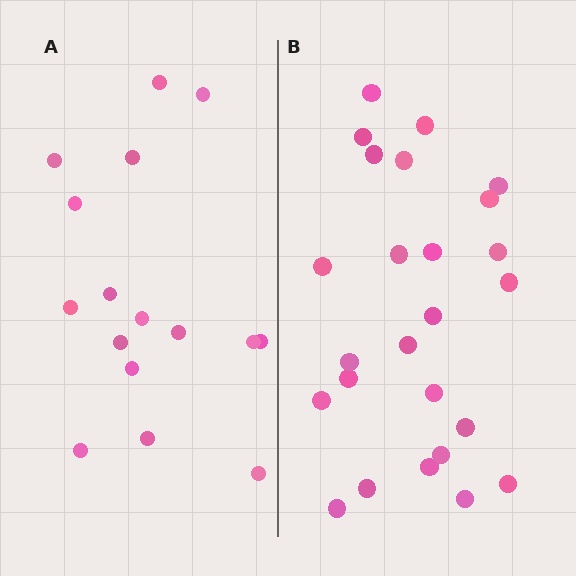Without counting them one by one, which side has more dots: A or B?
Region B (the right region) has more dots.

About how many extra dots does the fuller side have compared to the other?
Region B has roughly 8 or so more dots than region A.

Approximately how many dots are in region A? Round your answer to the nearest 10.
About 20 dots. (The exact count is 16, which rounds to 20.)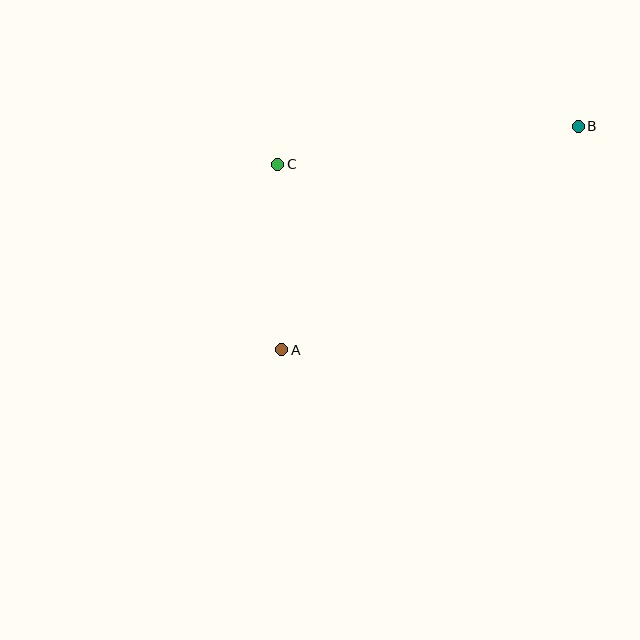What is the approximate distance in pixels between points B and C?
The distance between B and C is approximately 303 pixels.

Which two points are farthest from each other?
Points A and B are farthest from each other.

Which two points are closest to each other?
Points A and C are closest to each other.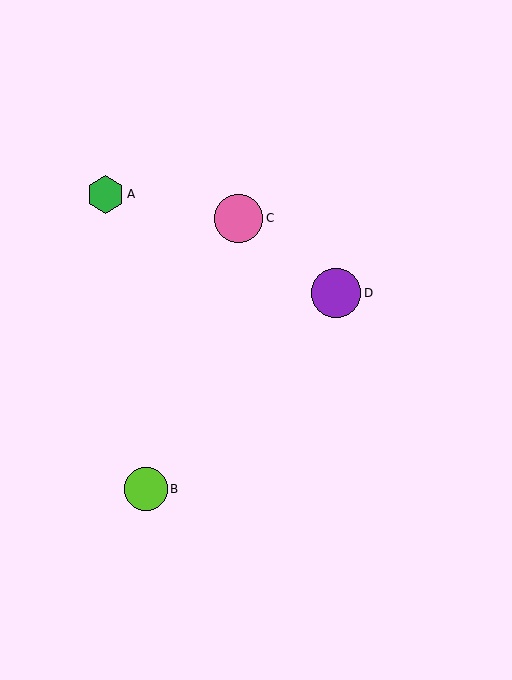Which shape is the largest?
The purple circle (labeled D) is the largest.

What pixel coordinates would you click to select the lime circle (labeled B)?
Click at (146, 489) to select the lime circle B.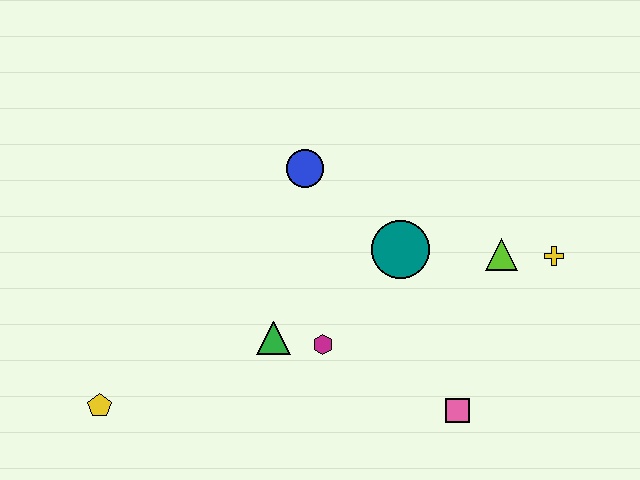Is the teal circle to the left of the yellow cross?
Yes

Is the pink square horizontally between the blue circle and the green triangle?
No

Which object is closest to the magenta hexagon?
The green triangle is closest to the magenta hexagon.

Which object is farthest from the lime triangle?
The yellow pentagon is farthest from the lime triangle.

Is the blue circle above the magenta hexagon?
Yes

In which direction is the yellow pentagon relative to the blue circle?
The yellow pentagon is below the blue circle.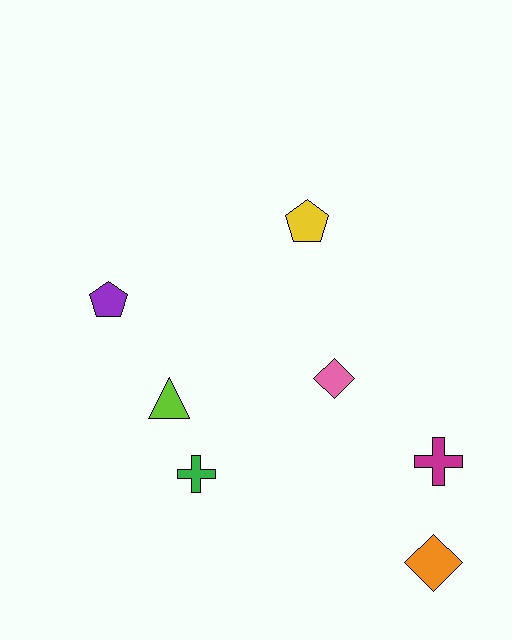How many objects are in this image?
There are 7 objects.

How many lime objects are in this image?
There is 1 lime object.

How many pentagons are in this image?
There are 2 pentagons.